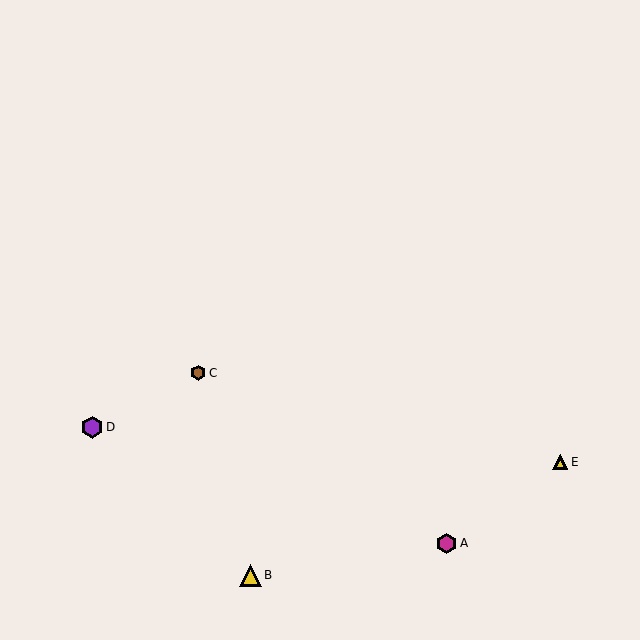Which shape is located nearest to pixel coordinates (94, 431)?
The purple hexagon (labeled D) at (92, 427) is nearest to that location.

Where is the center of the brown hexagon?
The center of the brown hexagon is at (198, 373).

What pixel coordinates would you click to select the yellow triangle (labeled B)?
Click at (251, 575) to select the yellow triangle B.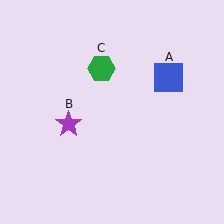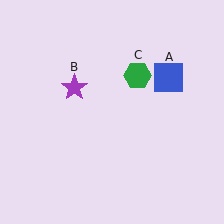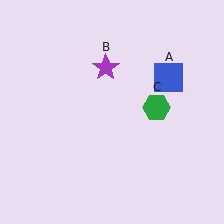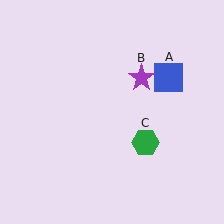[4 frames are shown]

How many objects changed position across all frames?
2 objects changed position: purple star (object B), green hexagon (object C).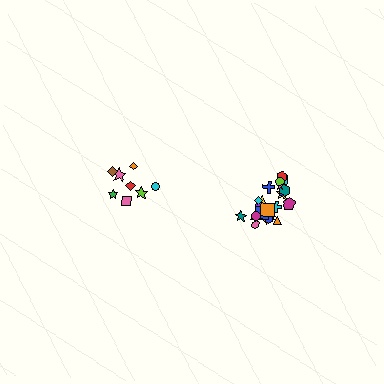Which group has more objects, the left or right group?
The right group.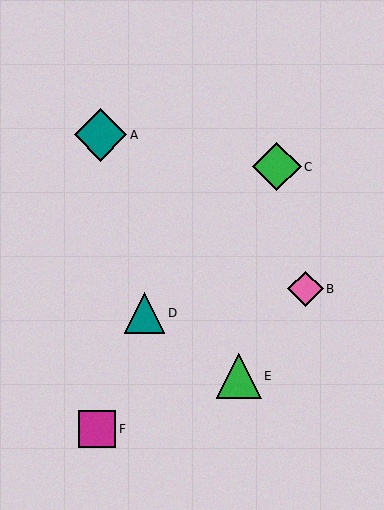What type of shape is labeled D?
Shape D is a teal triangle.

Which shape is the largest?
The teal diamond (labeled A) is the largest.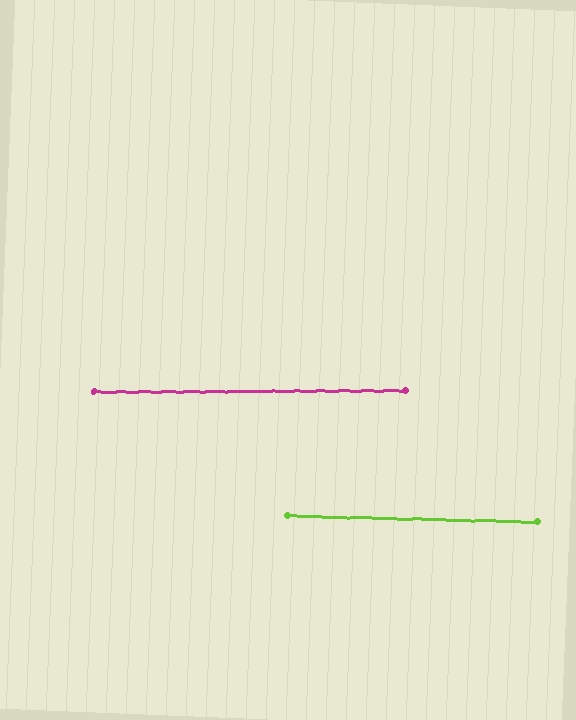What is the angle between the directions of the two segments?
Approximately 2 degrees.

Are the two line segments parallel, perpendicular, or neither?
Parallel — their directions differ by only 1.7°.